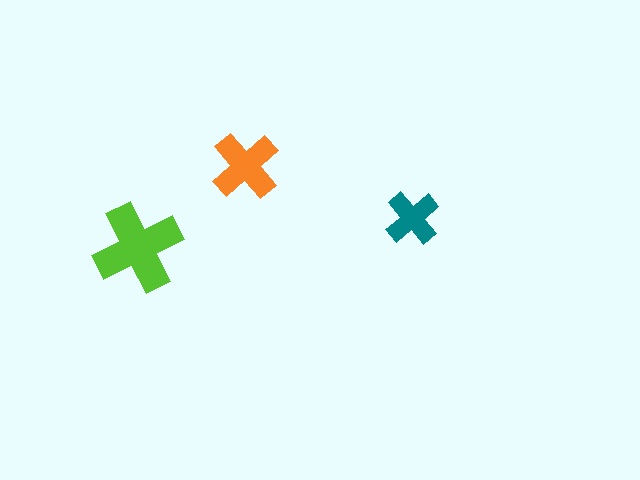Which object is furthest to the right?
The teal cross is rightmost.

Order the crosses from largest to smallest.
the lime one, the orange one, the teal one.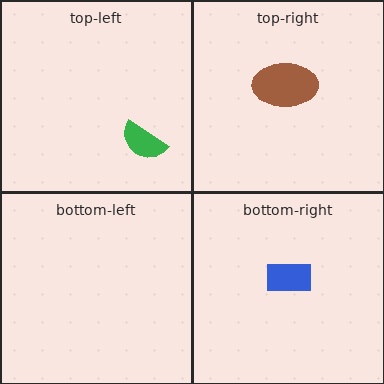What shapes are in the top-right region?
The brown ellipse.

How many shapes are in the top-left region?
1.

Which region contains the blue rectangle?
The bottom-right region.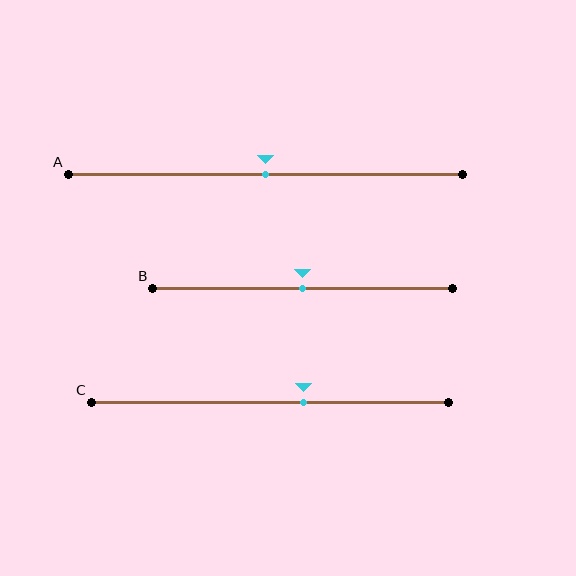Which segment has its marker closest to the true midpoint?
Segment A has its marker closest to the true midpoint.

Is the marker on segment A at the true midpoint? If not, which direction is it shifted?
Yes, the marker on segment A is at the true midpoint.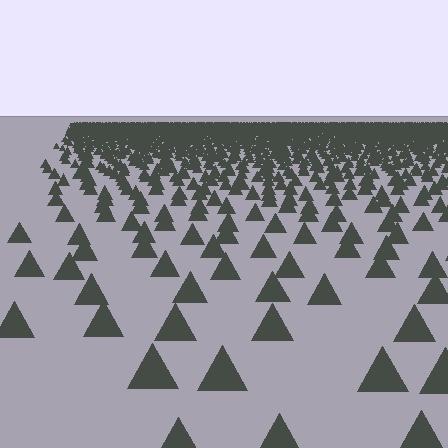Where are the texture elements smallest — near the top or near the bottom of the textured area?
Near the top.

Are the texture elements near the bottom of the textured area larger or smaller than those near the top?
Larger. Near the bottom, elements are closer to the viewer and appear at a bigger on-screen size.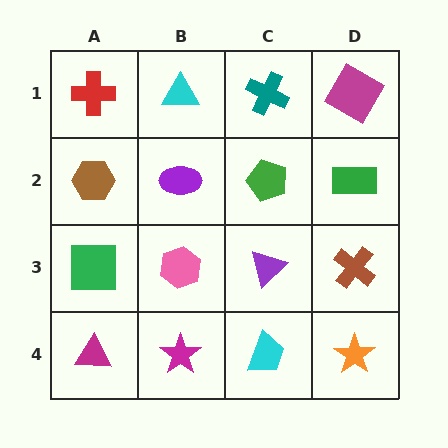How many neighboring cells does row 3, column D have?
3.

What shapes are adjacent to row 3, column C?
A green pentagon (row 2, column C), a cyan trapezoid (row 4, column C), a pink hexagon (row 3, column B), a brown cross (row 3, column D).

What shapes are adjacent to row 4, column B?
A pink hexagon (row 3, column B), a magenta triangle (row 4, column A), a cyan trapezoid (row 4, column C).